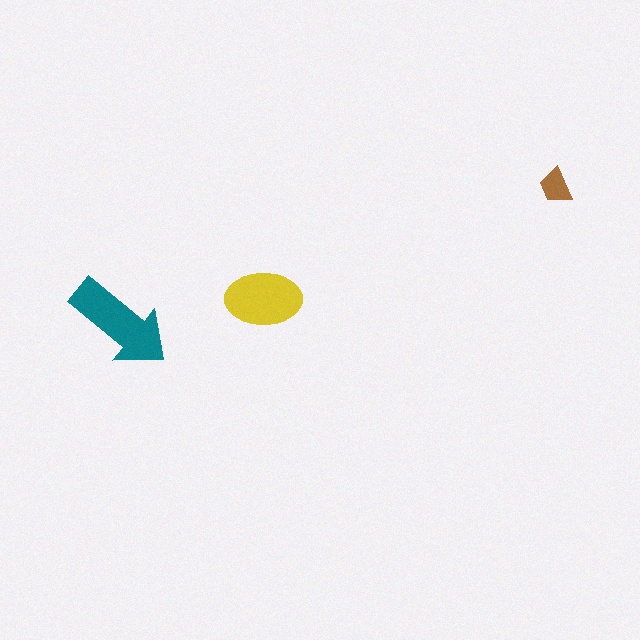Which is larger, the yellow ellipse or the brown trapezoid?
The yellow ellipse.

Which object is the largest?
The teal arrow.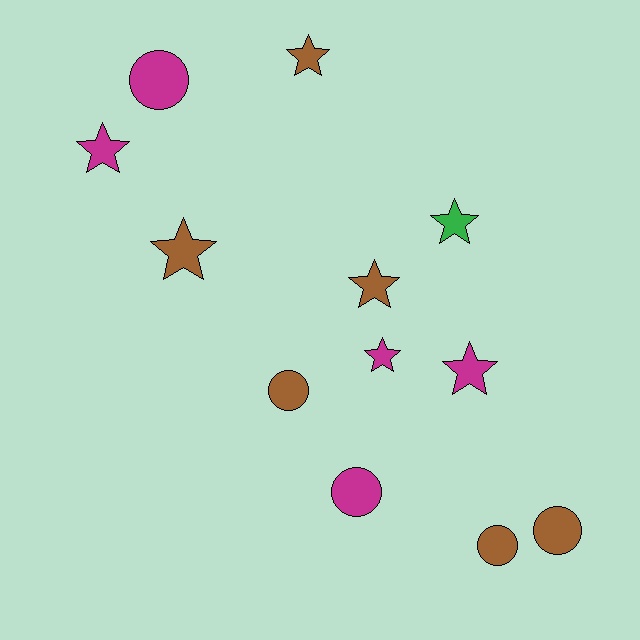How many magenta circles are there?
There are 2 magenta circles.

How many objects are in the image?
There are 12 objects.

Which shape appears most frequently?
Star, with 7 objects.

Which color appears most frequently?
Brown, with 6 objects.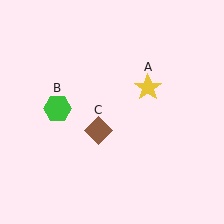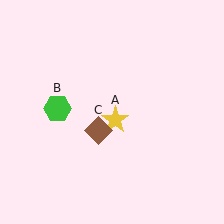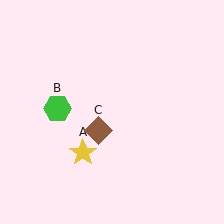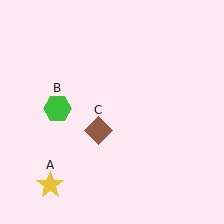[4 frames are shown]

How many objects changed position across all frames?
1 object changed position: yellow star (object A).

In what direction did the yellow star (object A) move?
The yellow star (object A) moved down and to the left.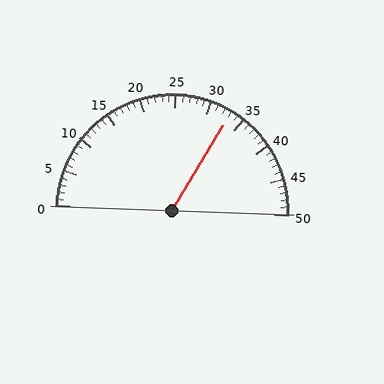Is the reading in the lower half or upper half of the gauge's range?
The reading is in the upper half of the range (0 to 50).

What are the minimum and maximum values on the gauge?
The gauge ranges from 0 to 50.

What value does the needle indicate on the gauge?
The needle indicates approximately 33.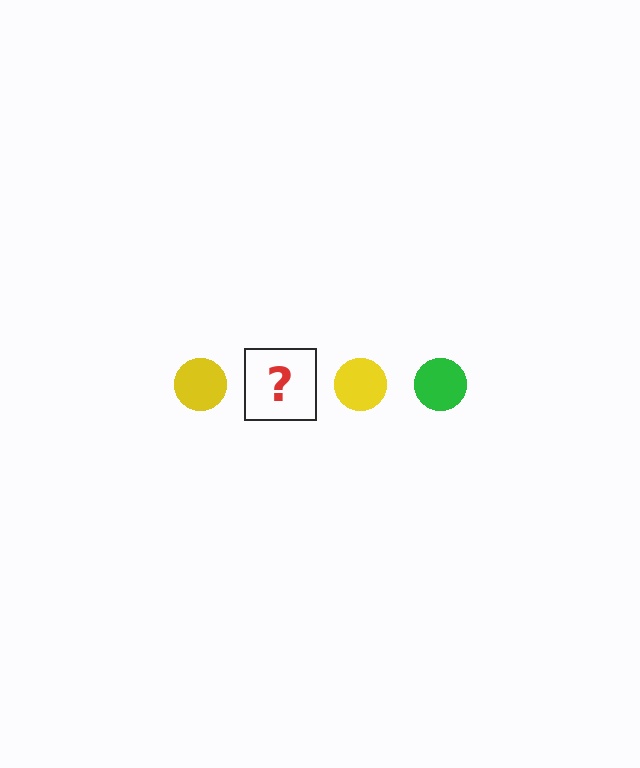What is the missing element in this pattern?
The missing element is a green circle.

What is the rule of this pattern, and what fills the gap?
The rule is that the pattern cycles through yellow, green circles. The gap should be filled with a green circle.